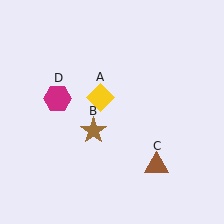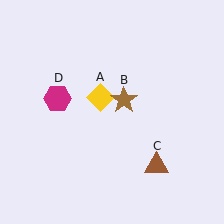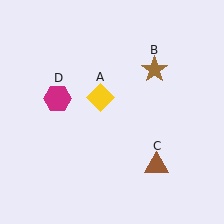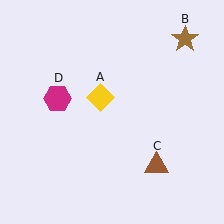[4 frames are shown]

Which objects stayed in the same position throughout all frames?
Yellow diamond (object A) and brown triangle (object C) and magenta hexagon (object D) remained stationary.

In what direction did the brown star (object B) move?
The brown star (object B) moved up and to the right.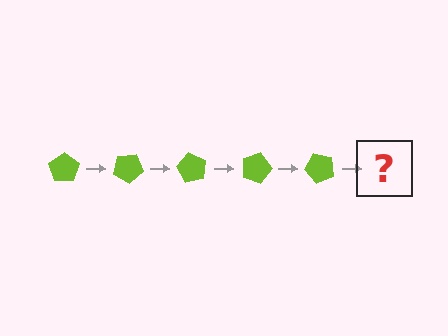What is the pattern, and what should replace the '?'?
The pattern is that the pentagon rotates 30 degrees each step. The '?' should be a lime pentagon rotated 150 degrees.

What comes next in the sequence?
The next element should be a lime pentagon rotated 150 degrees.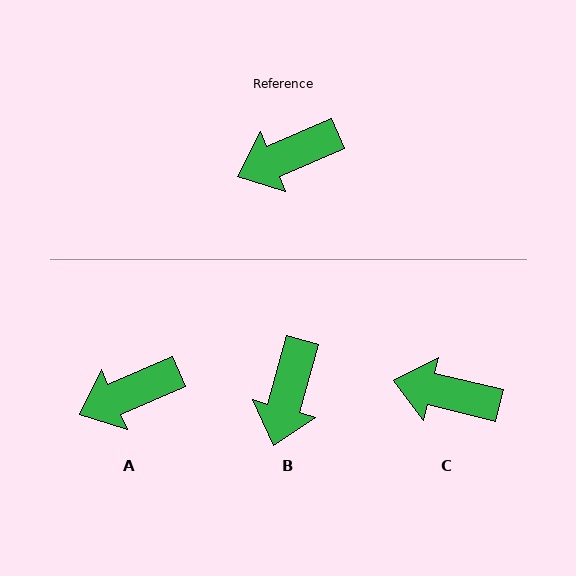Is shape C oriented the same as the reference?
No, it is off by about 37 degrees.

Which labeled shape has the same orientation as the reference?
A.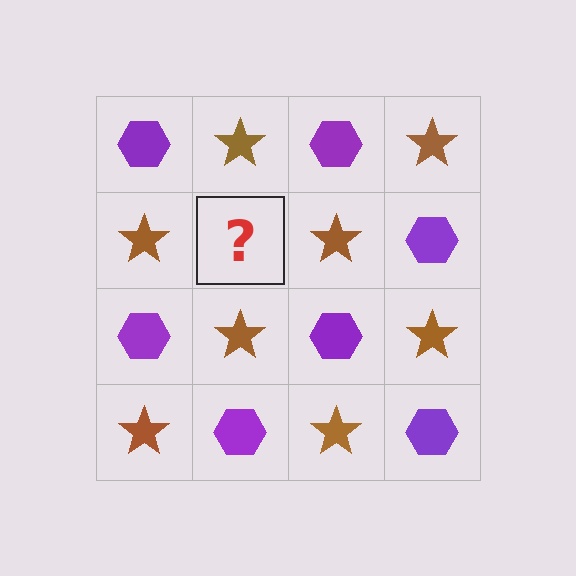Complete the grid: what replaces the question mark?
The question mark should be replaced with a purple hexagon.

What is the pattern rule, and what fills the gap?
The rule is that it alternates purple hexagon and brown star in a checkerboard pattern. The gap should be filled with a purple hexagon.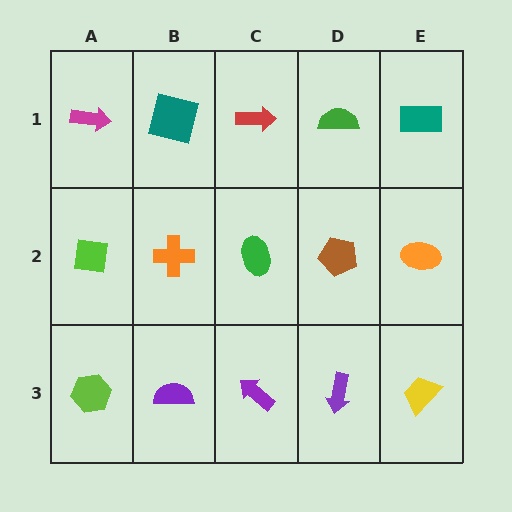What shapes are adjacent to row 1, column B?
An orange cross (row 2, column B), a magenta arrow (row 1, column A), a red arrow (row 1, column C).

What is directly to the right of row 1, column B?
A red arrow.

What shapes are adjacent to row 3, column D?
A brown pentagon (row 2, column D), a purple arrow (row 3, column C), a yellow trapezoid (row 3, column E).